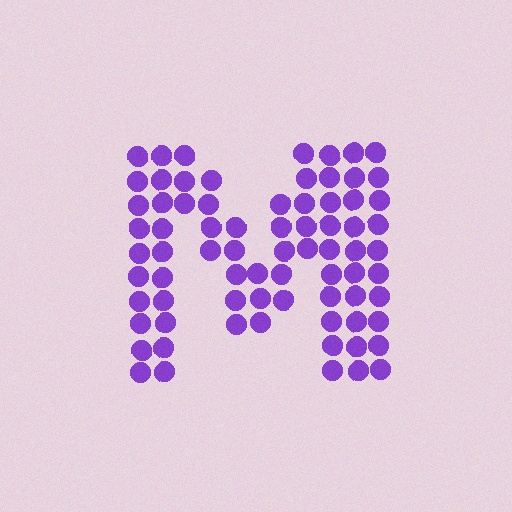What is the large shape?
The large shape is the letter M.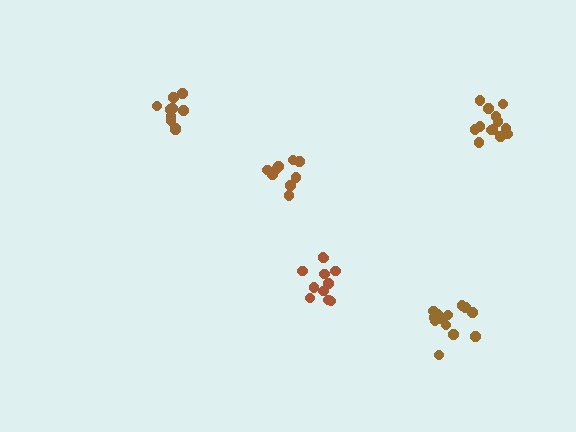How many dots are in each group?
Group 1: 11 dots, Group 2: 10 dots, Group 3: 9 dots, Group 4: 13 dots, Group 5: 13 dots (56 total).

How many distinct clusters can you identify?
There are 5 distinct clusters.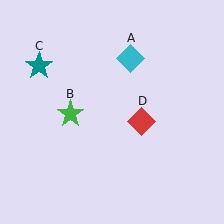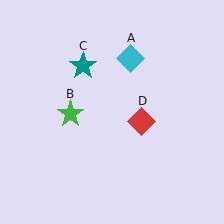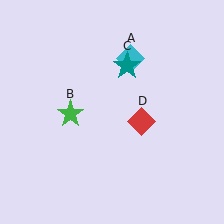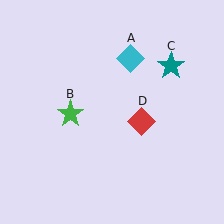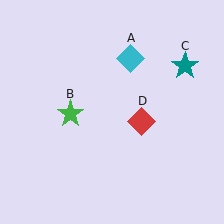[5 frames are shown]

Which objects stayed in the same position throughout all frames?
Cyan diamond (object A) and green star (object B) and red diamond (object D) remained stationary.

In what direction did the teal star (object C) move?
The teal star (object C) moved right.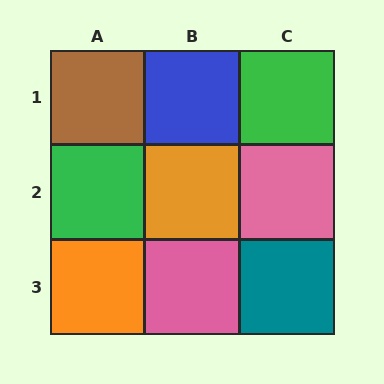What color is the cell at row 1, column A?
Brown.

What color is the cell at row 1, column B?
Blue.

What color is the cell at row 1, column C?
Green.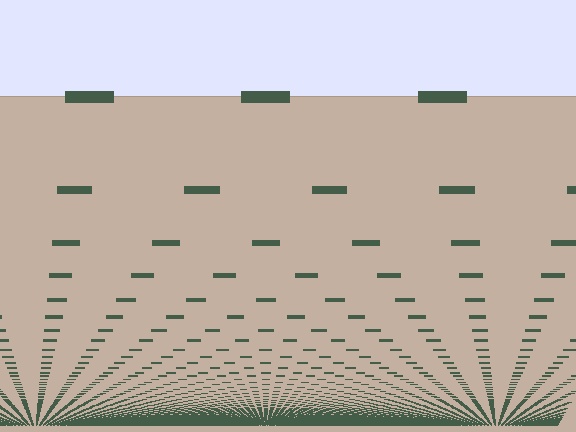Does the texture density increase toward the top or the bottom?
Density increases toward the bottom.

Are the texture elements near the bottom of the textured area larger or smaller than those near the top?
Smaller. The gradient is inverted — elements near the bottom are smaller and denser.